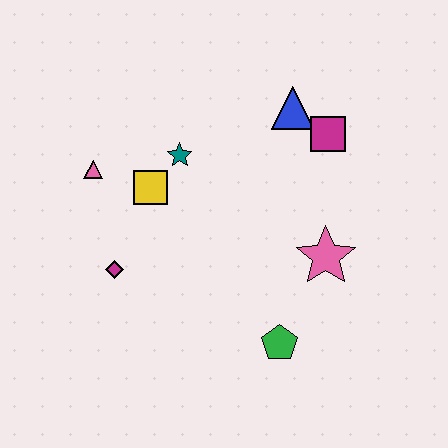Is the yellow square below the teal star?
Yes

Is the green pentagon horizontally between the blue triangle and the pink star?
No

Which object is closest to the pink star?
The green pentagon is closest to the pink star.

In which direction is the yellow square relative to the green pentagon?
The yellow square is above the green pentagon.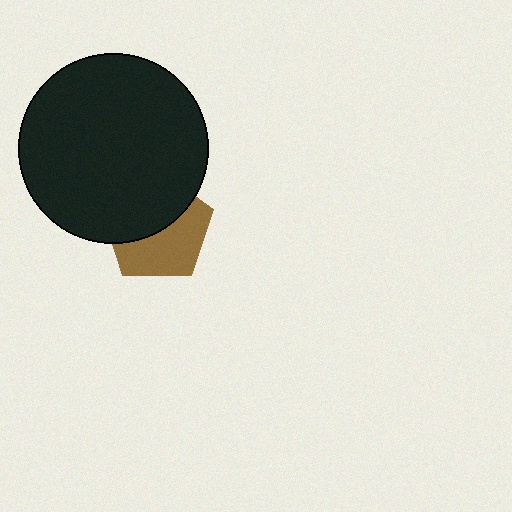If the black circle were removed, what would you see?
You would see the complete brown pentagon.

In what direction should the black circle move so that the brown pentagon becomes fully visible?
The black circle should move up. That is the shortest direction to clear the overlap and leave the brown pentagon fully visible.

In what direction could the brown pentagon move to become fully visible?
The brown pentagon could move down. That would shift it out from behind the black circle entirely.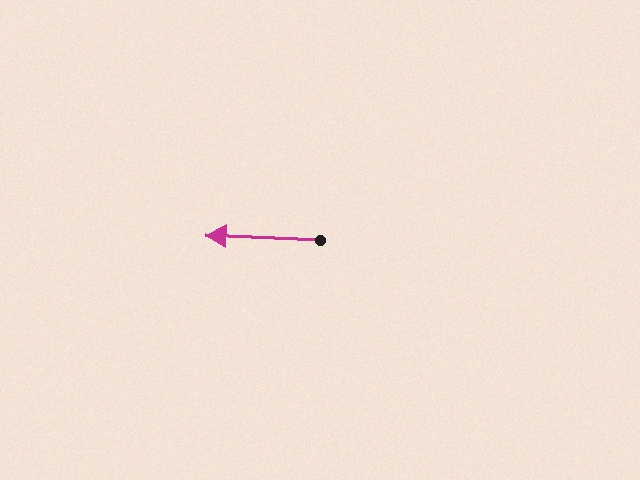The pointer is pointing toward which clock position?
Roughly 9 o'clock.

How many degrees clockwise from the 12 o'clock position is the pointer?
Approximately 272 degrees.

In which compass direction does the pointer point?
West.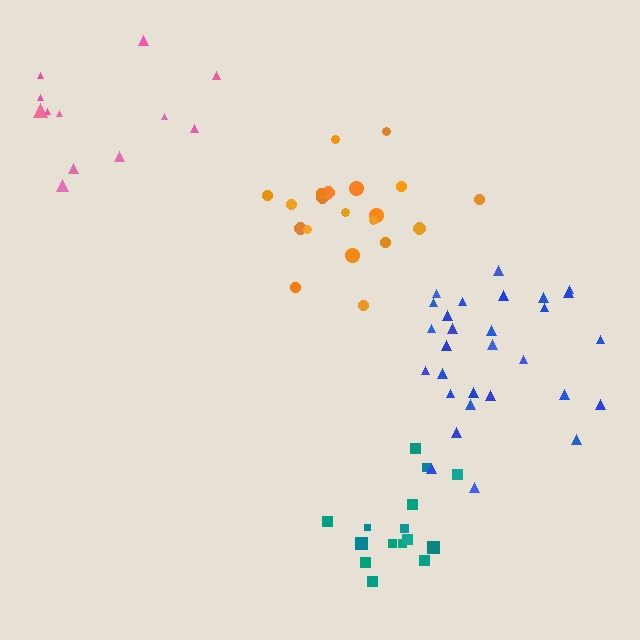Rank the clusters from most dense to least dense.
teal, blue, orange, pink.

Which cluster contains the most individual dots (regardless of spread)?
Blue (29).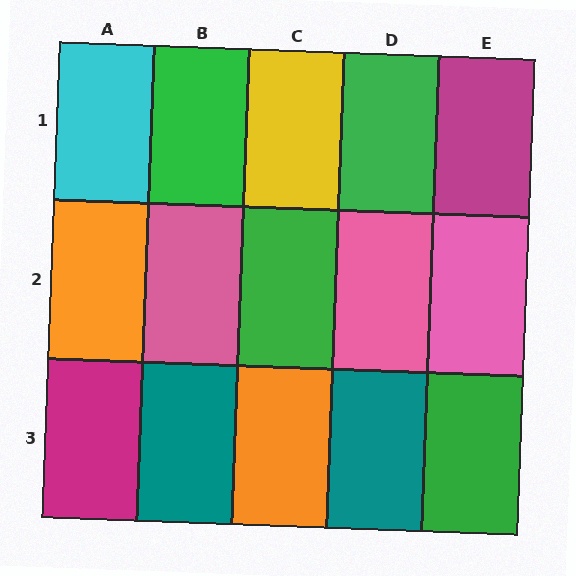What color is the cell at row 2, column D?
Pink.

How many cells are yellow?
1 cell is yellow.